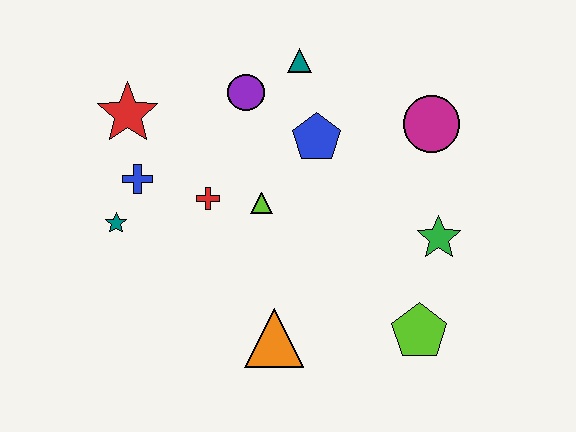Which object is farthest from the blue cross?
The lime pentagon is farthest from the blue cross.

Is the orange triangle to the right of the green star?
No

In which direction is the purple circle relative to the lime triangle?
The purple circle is above the lime triangle.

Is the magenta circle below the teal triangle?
Yes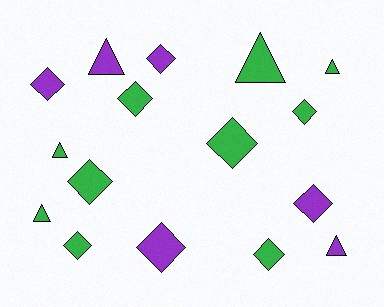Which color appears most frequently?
Green, with 10 objects.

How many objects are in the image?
There are 16 objects.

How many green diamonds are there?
There are 6 green diamonds.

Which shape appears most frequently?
Diamond, with 10 objects.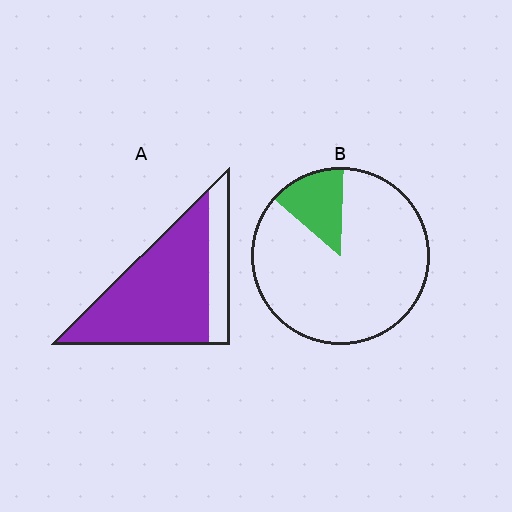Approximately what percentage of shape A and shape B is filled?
A is approximately 80% and B is approximately 15%.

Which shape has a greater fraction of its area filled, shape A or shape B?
Shape A.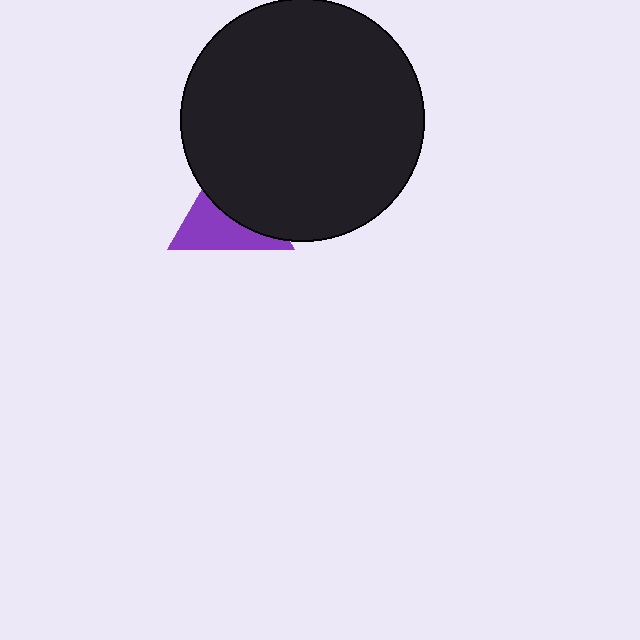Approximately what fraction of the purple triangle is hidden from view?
Roughly 53% of the purple triangle is hidden behind the black circle.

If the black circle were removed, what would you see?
You would see the complete purple triangle.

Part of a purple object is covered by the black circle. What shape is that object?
It is a triangle.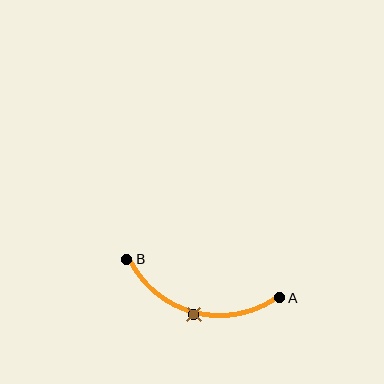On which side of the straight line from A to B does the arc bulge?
The arc bulges below the straight line connecting A and B.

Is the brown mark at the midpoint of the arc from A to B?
Yes. The brown mark lies on the arc at equal arc-length from both A and B — it is the arc midpoint.